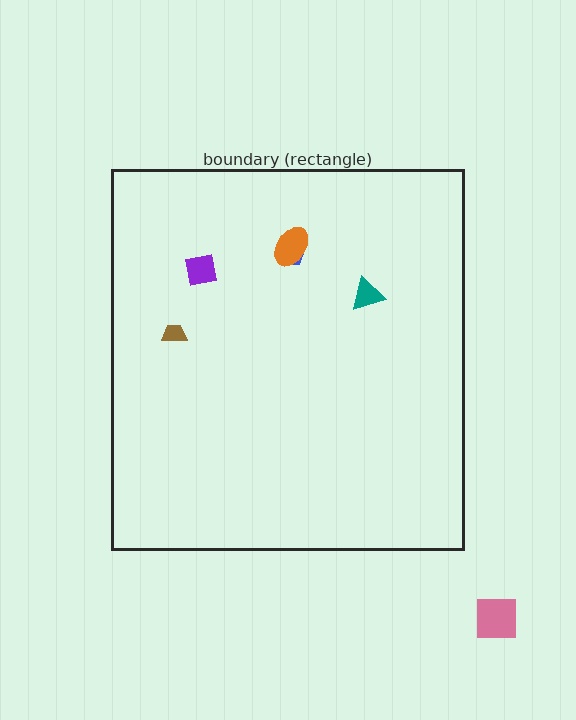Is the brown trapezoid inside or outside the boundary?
Inside.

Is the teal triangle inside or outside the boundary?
Inside.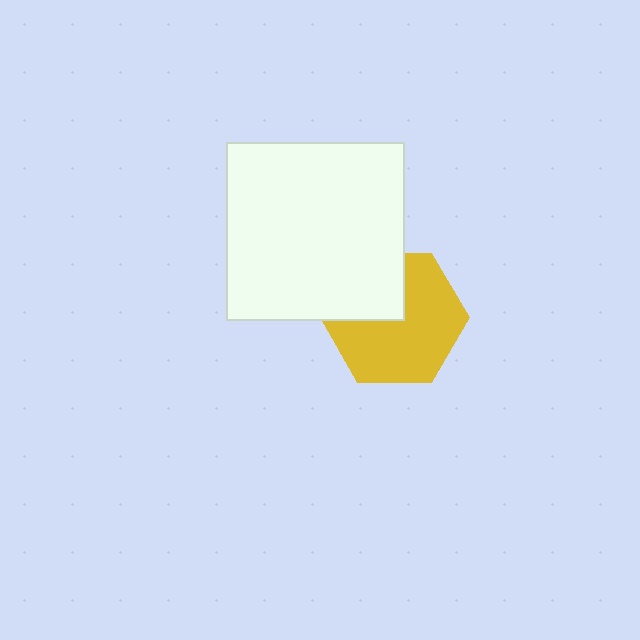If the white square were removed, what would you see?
You would see the complete yellow hexagon.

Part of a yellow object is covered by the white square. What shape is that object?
It is a hexagon.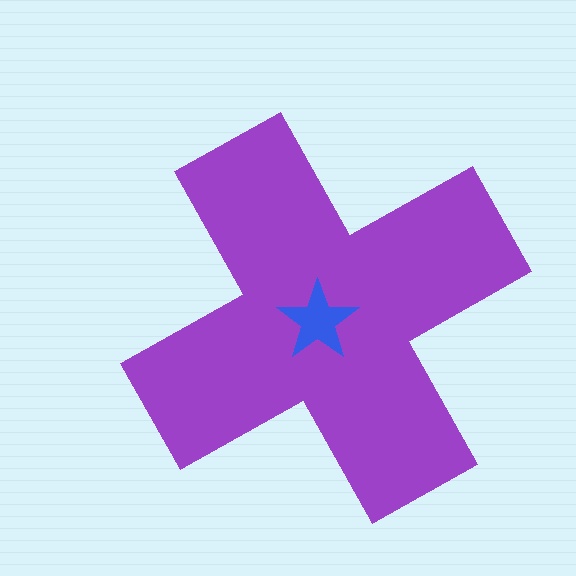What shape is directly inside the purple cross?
The blue star.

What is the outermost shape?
The purple cross.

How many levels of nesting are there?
2.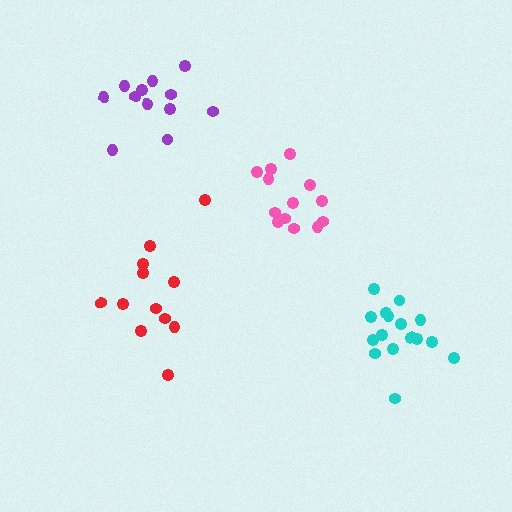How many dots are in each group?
Group 1: 12 dots, Group 2: 13 dots, Group 3: 12 dots, Group 4: 16 dots (53 total).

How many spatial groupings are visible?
There are 4 spatial groupings.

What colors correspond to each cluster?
The clusters are colored: red, pink, purple, cyan.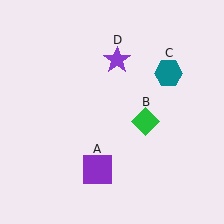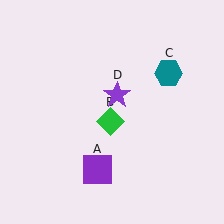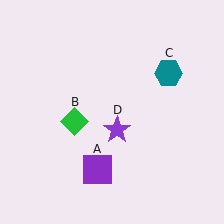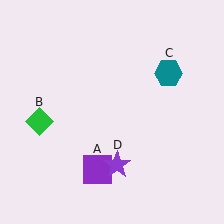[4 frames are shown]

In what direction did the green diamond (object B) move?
The green diamond (object B) moved left.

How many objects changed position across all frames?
2 objects changed position: green diamond (object B), purple star (object D).